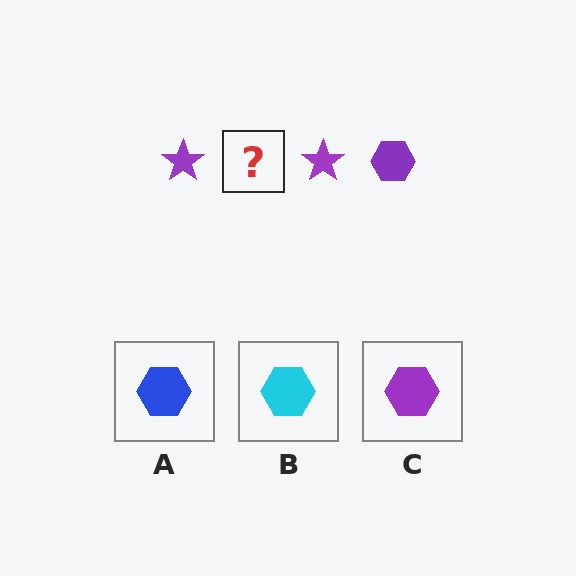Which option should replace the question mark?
Option C.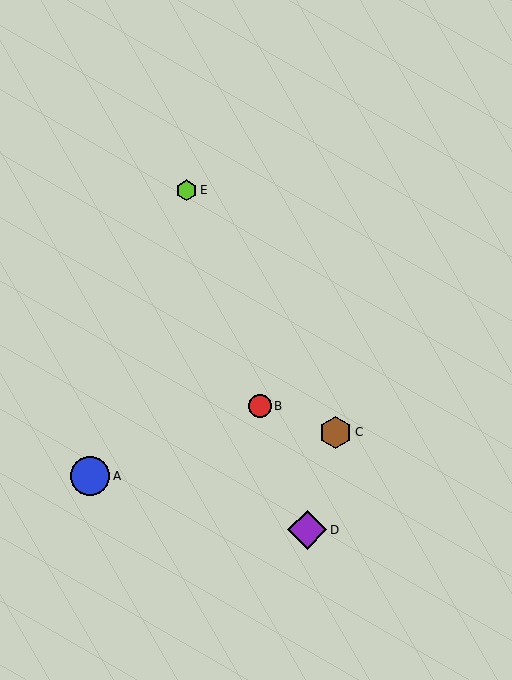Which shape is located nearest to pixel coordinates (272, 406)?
The red circle (labeled B) at (260, 406) is nearest to that location.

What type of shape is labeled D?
Shape D is a purple diamond.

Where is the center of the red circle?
The center of the red circle is at (260, 406).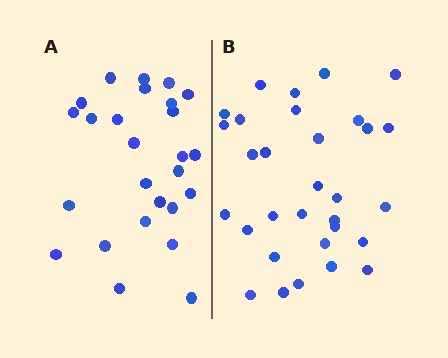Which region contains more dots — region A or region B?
Region B (the right region) has more dots.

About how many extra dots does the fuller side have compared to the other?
Region B has about 5 more dots than region A.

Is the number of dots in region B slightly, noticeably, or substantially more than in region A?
Region B has only slightly more — the two regions are fairly close. The ratio is roughly 1.2 to 1.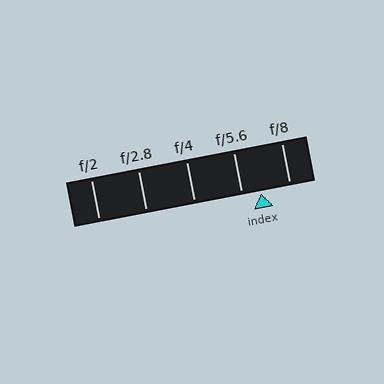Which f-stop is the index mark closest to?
The index mark is closest to f/5.6.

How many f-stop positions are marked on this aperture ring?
There are 5 f-stop positions marked.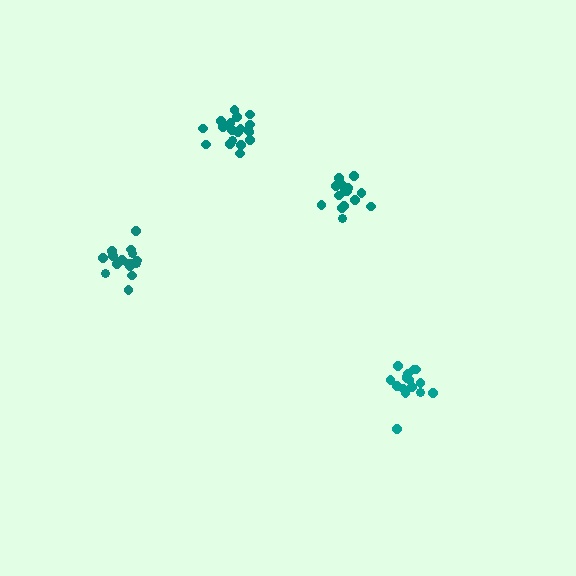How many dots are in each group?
Group 1: 15 dots, Group 2: 19 dots, Group 3: 16 dots, Group 4: 16 dots (66 total).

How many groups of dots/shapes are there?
There are 4 groups.